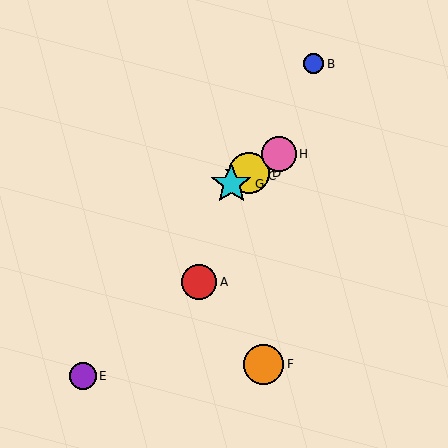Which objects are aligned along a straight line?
Objects C, D, G, H are aligned along a straight line.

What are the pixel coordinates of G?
Object G is at (231, 184).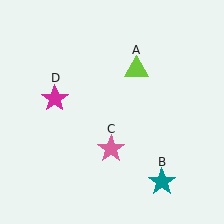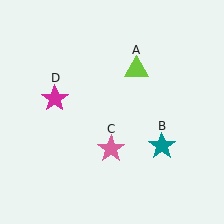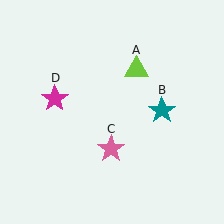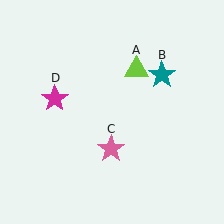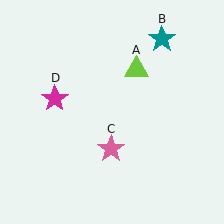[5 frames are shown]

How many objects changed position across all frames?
1 object changed position: teal star (object B).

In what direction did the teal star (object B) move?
The teal star (object B) moved up.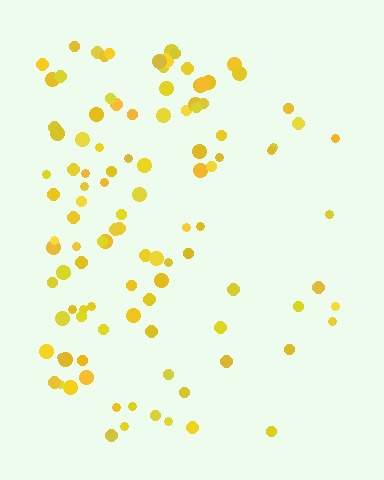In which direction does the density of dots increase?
From right to left, with the left side densest.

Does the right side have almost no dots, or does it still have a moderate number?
Still a moderate number, just noticeably fewer than the left.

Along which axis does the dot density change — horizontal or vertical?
Horizontal.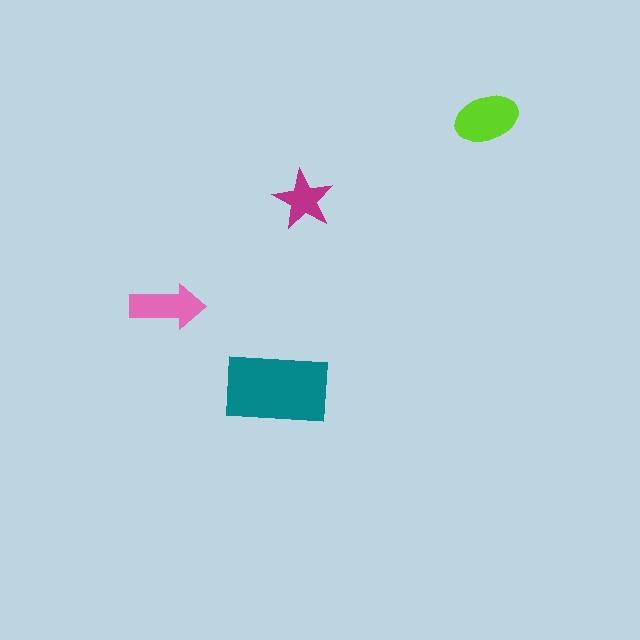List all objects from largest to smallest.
The teal rectangle, the lime ellipse, the pink arrow, the magenta star.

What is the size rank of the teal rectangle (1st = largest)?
1st.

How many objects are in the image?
There are 4 objects in the image.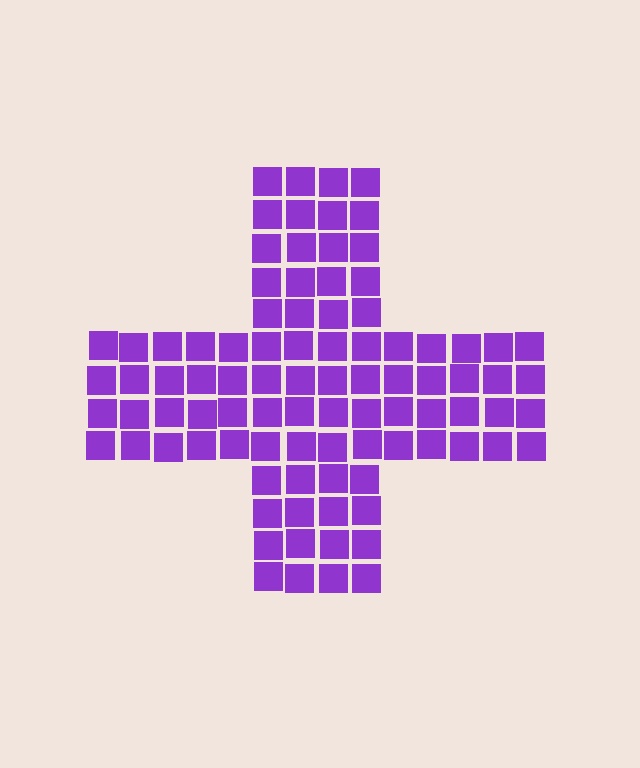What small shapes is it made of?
It is made of small squares.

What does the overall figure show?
The overall figure shows a cross.